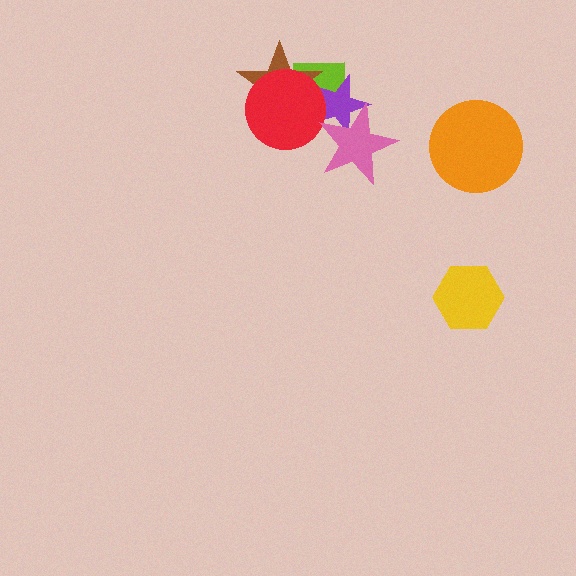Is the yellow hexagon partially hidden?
No, no other shape covers it.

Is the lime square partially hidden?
Yes, it is partially covered by another shape.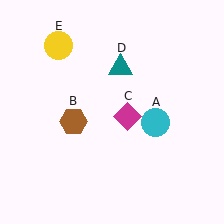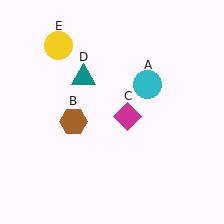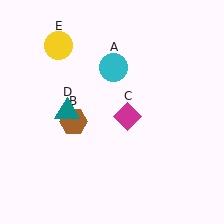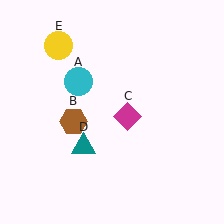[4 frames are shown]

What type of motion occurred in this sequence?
The cyan circle (object A), teal triangle (object D) rotated counterclockwise around the center of the scene.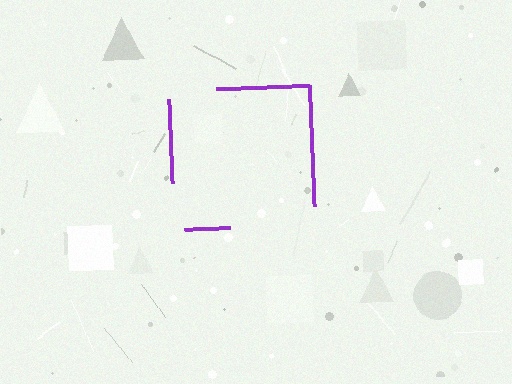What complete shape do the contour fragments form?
The contour fragments form a square.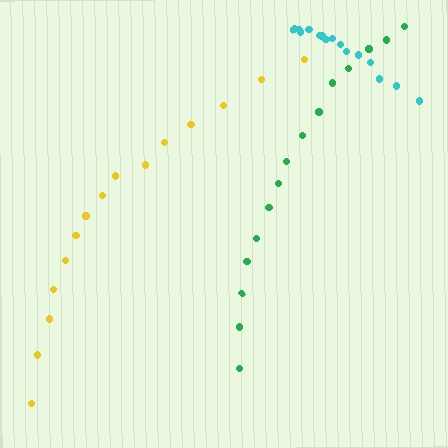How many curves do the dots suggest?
There are 3 distinct paths.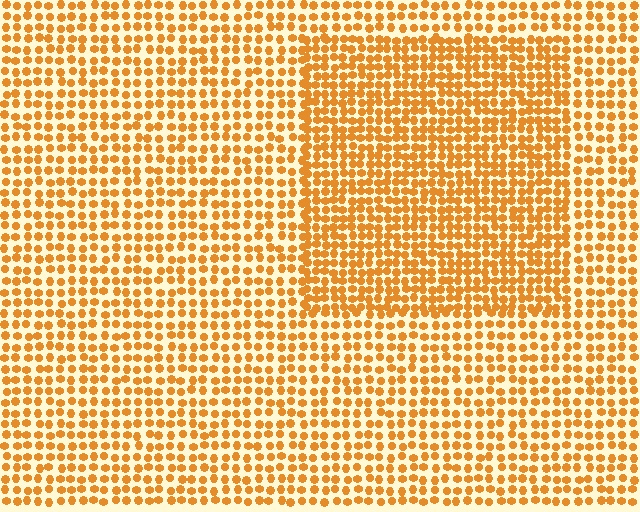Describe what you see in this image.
The image contains small orange elements arranged at two different densities. A rectangle-shaped region is visible where the elements are more densely packed than the surrounding area.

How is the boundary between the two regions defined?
The boundary is defined by a change in element density (approximately 1.5x ratio). All elements are the same color, size, and shape.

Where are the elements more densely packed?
The elements are more densely packed inside the rectangle boundary.